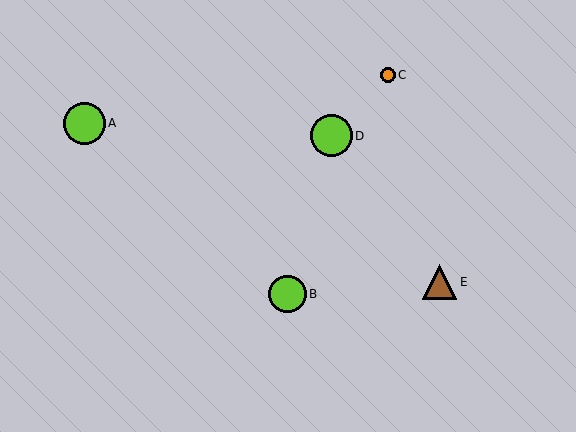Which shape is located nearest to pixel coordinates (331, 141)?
The lime circle (labeled D) at (332, 136) is nearest to that location.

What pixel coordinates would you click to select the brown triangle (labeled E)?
Click at (440, 282) to select the brown triangle E.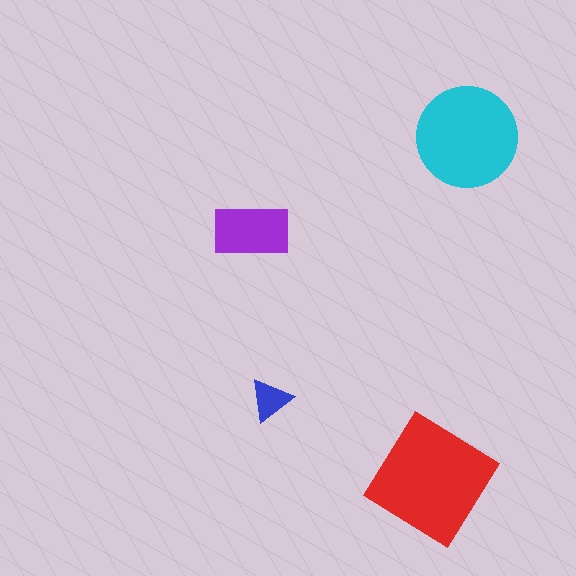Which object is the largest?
The red diamond.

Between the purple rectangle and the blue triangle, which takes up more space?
The purple rectangle.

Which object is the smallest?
The blue triangle.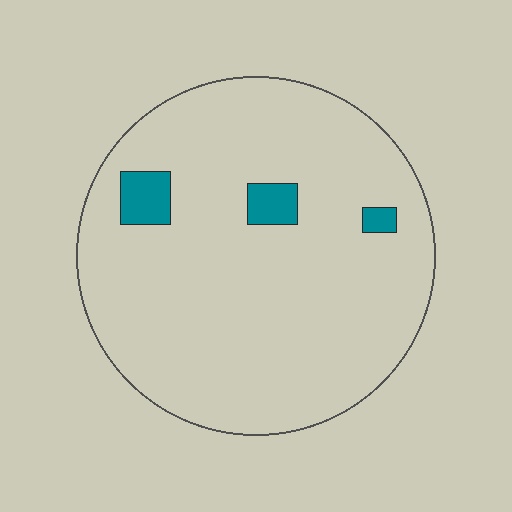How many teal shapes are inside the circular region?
3.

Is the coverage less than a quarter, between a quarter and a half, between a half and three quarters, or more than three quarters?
Less than a quarter.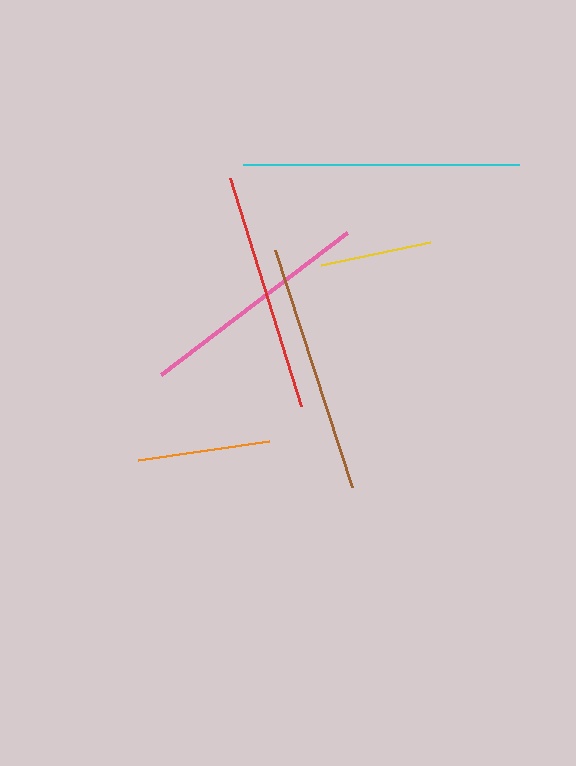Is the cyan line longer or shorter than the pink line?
The cyan line is longer than the pink line.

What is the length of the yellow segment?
The yellow segment is approximately 112 pixels long.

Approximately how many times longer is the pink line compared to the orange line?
The pink line is approximately 1.8 times the length of the orange line.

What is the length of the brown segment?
The brown segment is approximately 250 pixels long.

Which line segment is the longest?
The cyan line is the longest at approximately 276 pixels.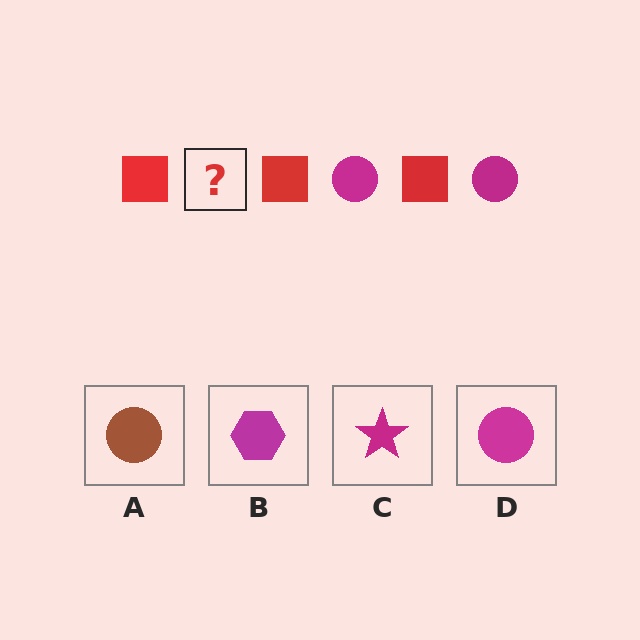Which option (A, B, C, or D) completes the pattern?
D.